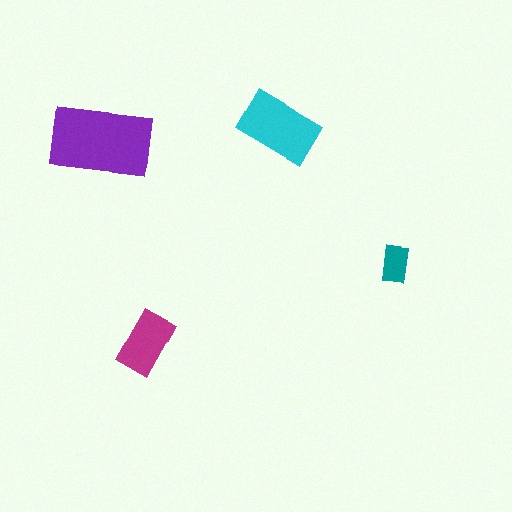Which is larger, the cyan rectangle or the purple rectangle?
The purple one.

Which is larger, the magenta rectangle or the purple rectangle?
The purple one.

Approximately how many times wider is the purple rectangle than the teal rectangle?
About 2.5 times wider.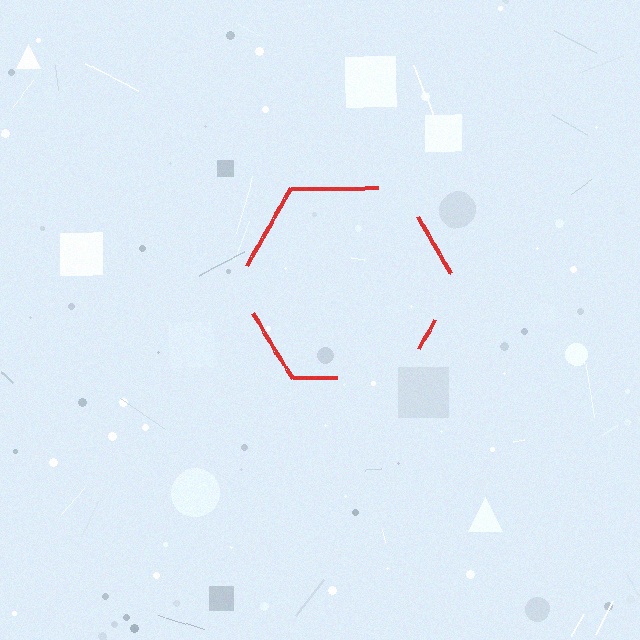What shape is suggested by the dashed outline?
The dashed outline suggests a hexagon.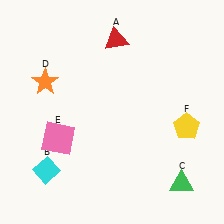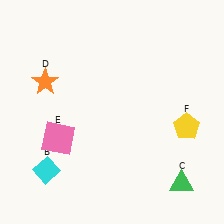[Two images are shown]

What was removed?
The red triangle (A) was removed in Image 2.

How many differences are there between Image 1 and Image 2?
There is 1 difference between the two images.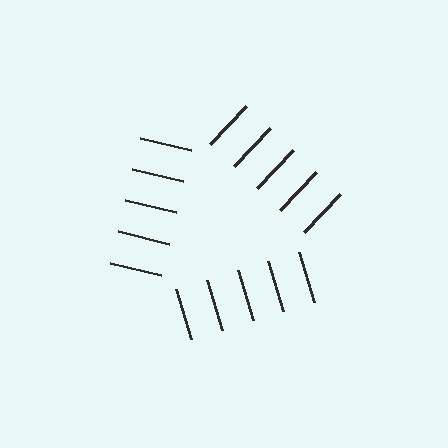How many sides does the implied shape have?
3 sides — the line-ends trace a triangle.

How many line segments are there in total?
15 — 5 along each of the 3 edges.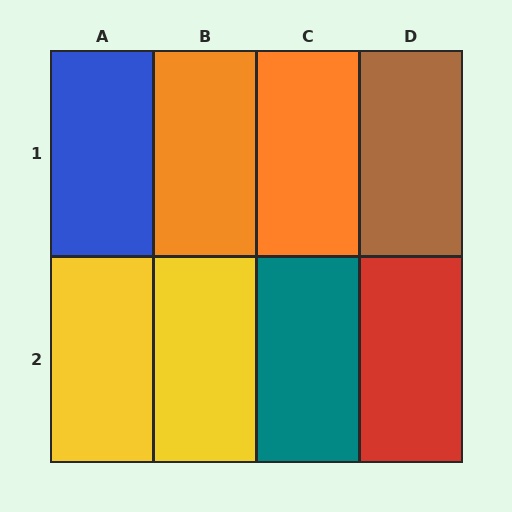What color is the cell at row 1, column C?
Orange.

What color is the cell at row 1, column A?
Blue.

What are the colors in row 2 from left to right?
Yellow, yellow, teal, red.